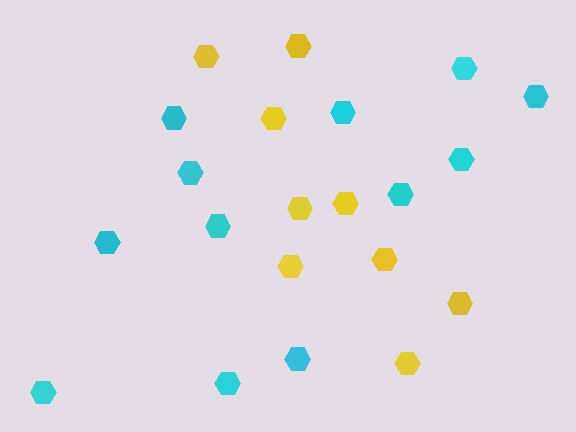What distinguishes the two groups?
There are 2 groups: one group of yellow hexagons (9) and one group of cyan hexagons (12).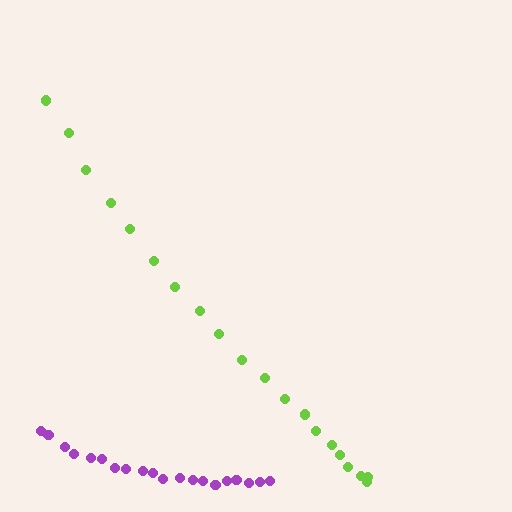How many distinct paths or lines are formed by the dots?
There are 2 distinct paths.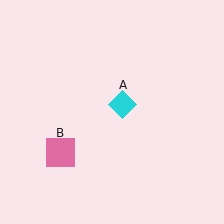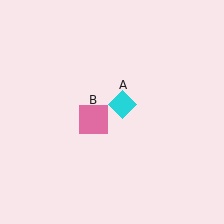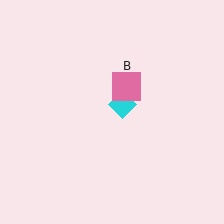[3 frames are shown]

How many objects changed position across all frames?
1 object changed position: pink square (object B).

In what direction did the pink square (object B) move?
The pink square (object B) moved up and to the right.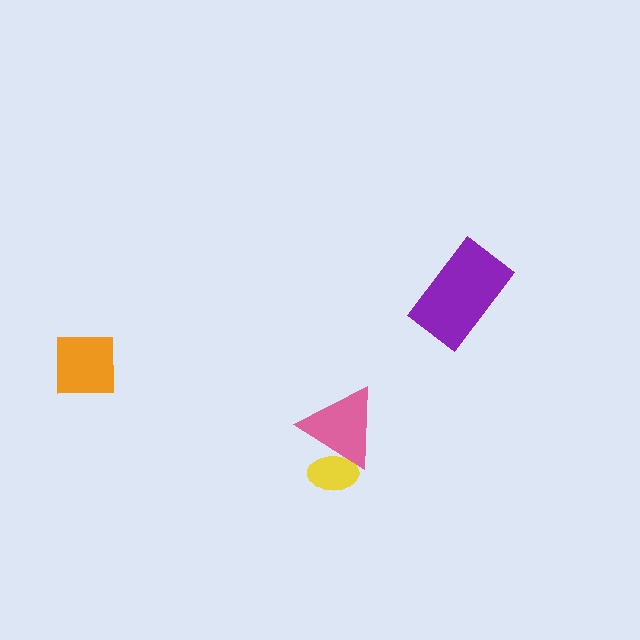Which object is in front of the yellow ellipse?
The pink triangle is in front of the yellow ellipse.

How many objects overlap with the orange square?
0 objects overlap with the orange square.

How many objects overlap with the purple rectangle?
0 objects overlap with the purple rectangle.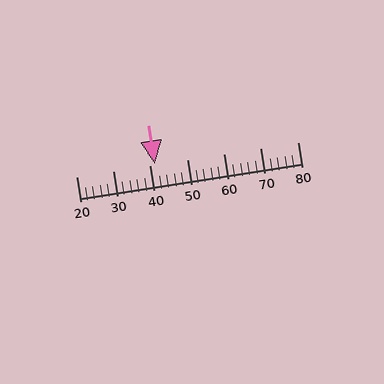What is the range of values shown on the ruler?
The ruler shows values from 20 to 80.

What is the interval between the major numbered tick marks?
The major tick marks are spaced 10 units apart.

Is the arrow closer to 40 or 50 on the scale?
The arrow is closer to 40.